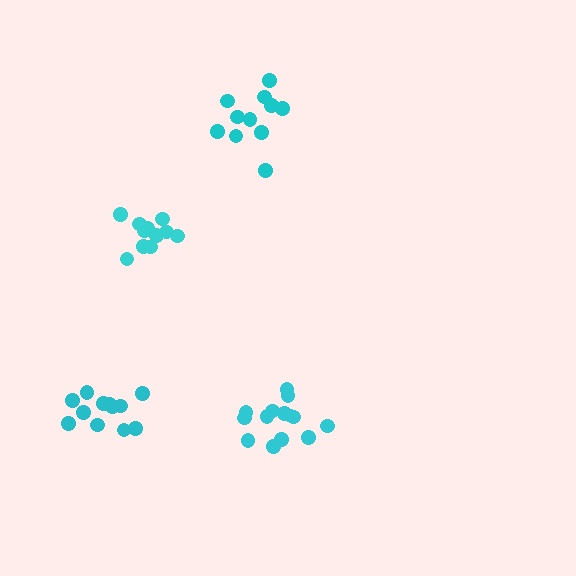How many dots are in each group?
Group 1: 14 dots, Group 2: 11 dots, Group 3: 11 dots, Group 4: 12 dots (48 total).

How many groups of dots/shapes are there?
There are 4 groups.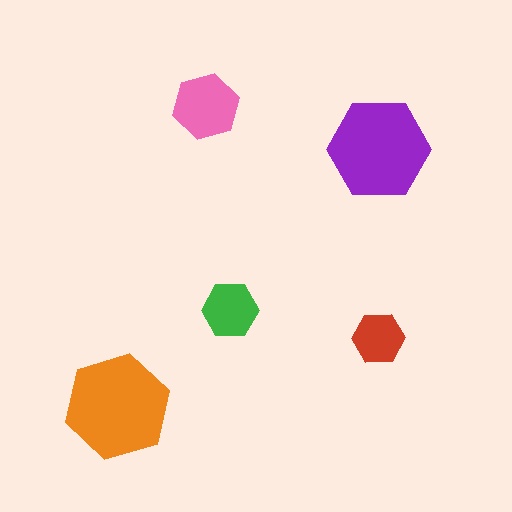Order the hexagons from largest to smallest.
the orange one, the purple one, the pink one, the green one, the red one.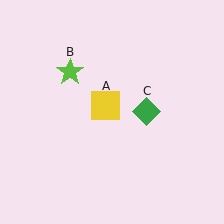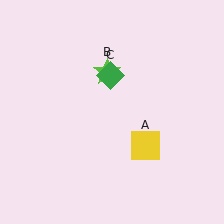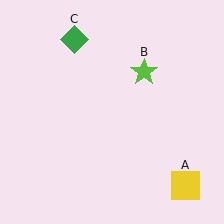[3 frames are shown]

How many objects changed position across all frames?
3 objects changed position: yellow square (object A), lime star (object B), green diamond (object C).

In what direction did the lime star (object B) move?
The lime star (object B) moved right.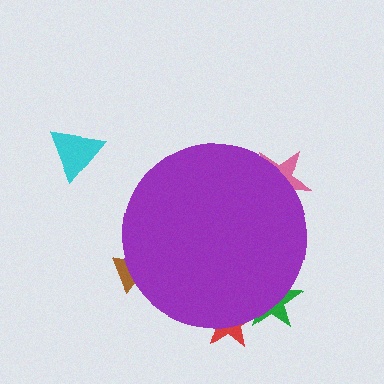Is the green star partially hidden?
Yes, the green star is partially hidden behind the purple circle.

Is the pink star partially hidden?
Yes, the pink star is partially hidden behind the purple circle.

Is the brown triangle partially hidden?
Yes, the brown triangle is partially hidden behind the purple circle.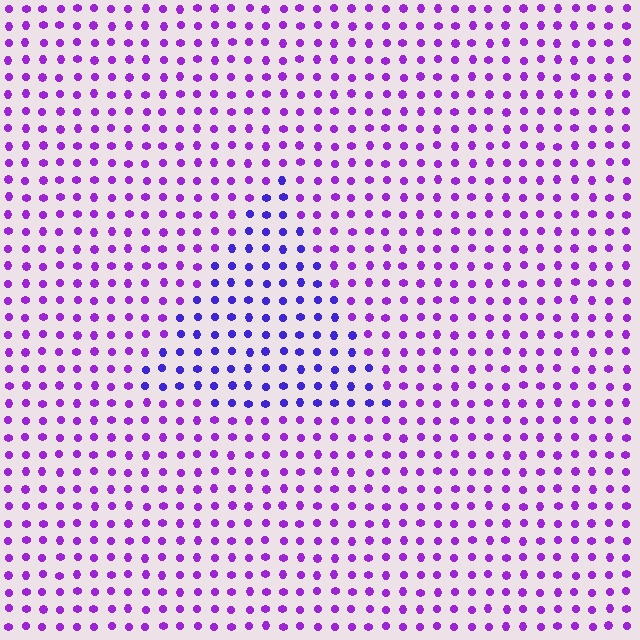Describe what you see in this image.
The image is filled with small purple elements in a uniform arrangement. A triangle-shaped region is visible where the elements are tinted to a slightly different hue, forming a subtle color boundary.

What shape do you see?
I see a triangle.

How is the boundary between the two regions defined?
The boundary is defined purely by a slight shift in hue (about 32 degrees). Spacing, size, and orientation are identical on both sides.